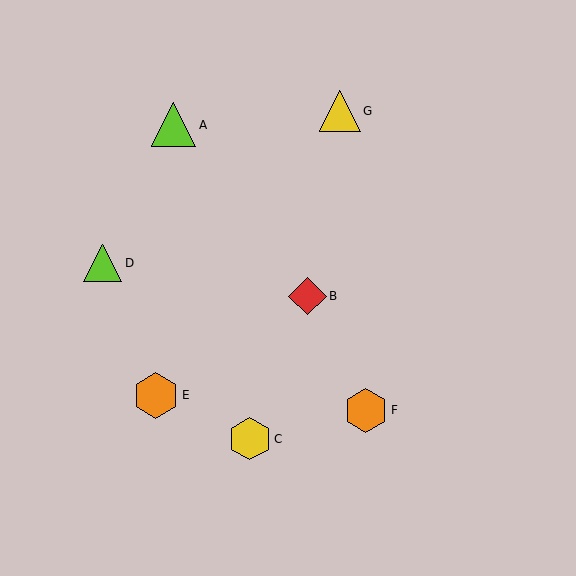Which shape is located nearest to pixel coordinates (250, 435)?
The yellow hexagon (labeled C) at (250, 439) is nearest to that location.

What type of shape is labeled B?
Shape B is a red diamond.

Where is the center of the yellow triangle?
The center of the yellow triangle is at (340, 111).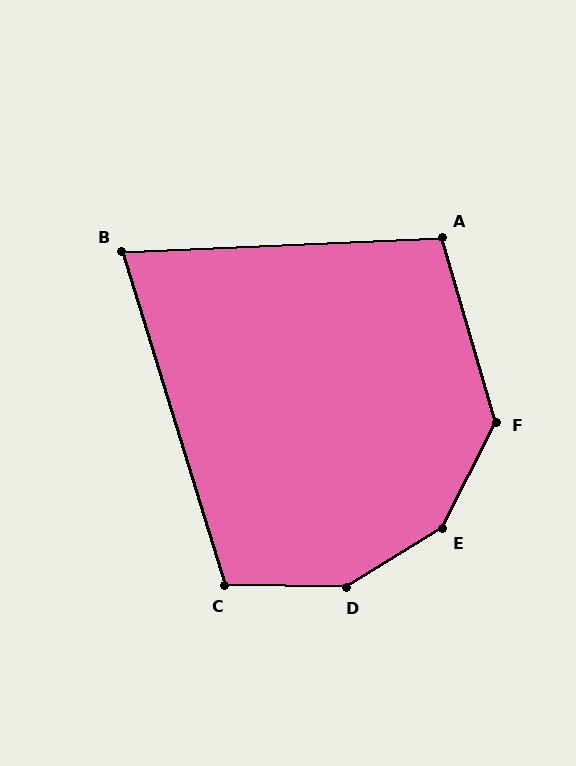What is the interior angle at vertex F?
Approximately 137 degrees (obtuse).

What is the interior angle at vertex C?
Approximately 108 degrees (obtuse).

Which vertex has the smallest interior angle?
B, at approximately 75 degrees.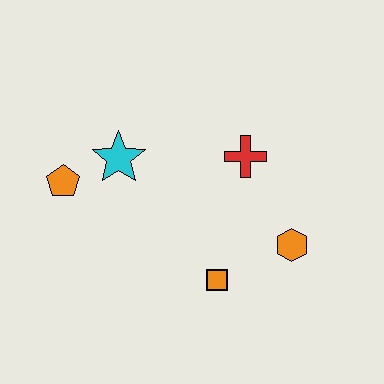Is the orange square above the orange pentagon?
No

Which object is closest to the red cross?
The orange hexagon is closest to the red cross.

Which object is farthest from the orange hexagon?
The orange pentagon is farthest from the orange hexagon.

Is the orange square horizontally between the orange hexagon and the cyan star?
Yes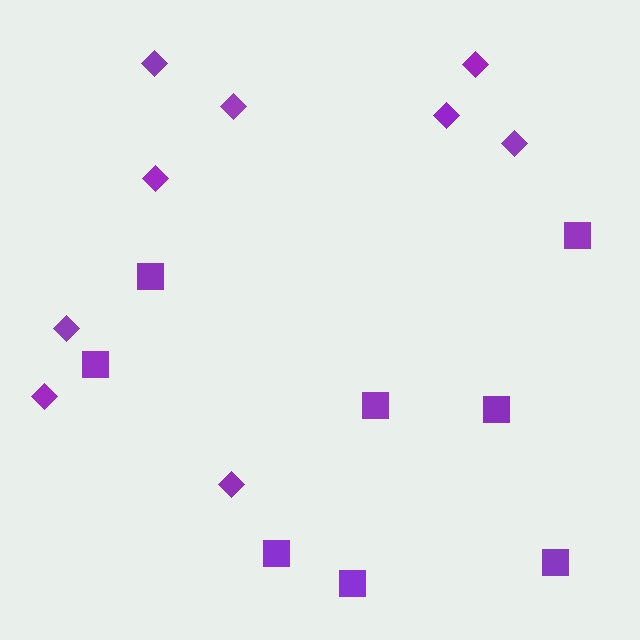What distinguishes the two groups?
There are 2 groups: one group of squares (8) and one group of diamonds (9).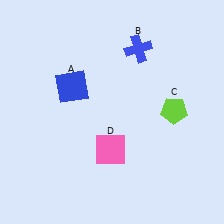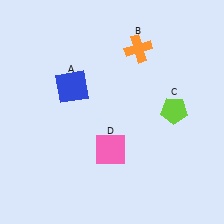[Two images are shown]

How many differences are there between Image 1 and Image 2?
There is 1 difference between the two images.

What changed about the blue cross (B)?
In Image 1, B is blue. In Image 2, it changed to orange.